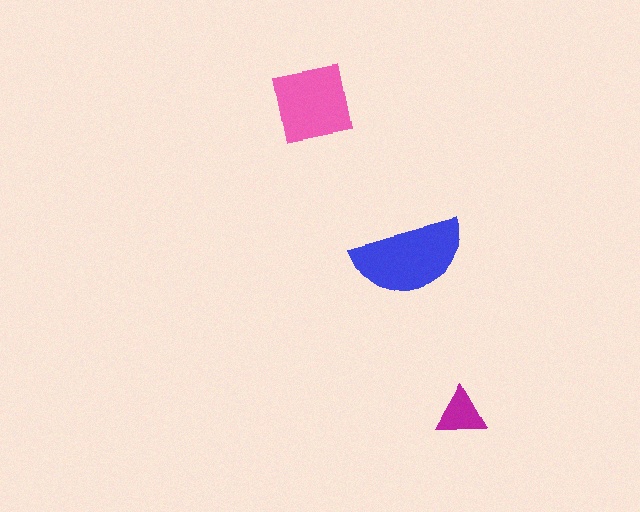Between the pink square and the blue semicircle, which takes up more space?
The blue semicircle.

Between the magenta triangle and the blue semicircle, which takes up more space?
The blue semicircle.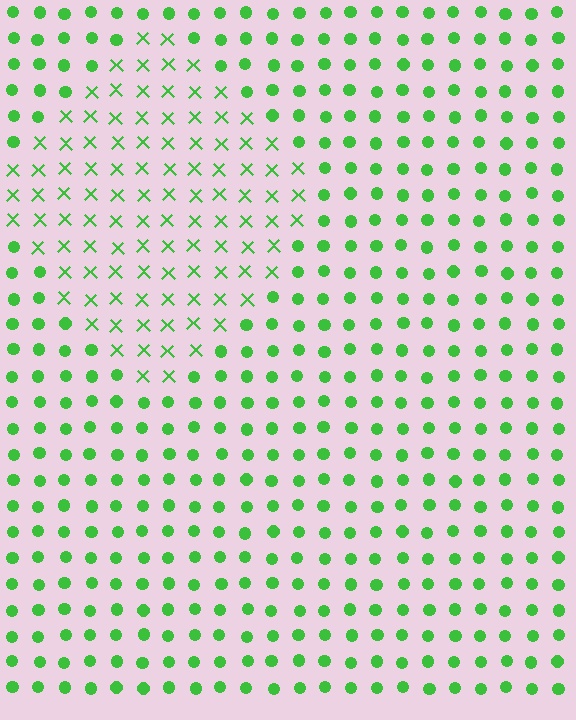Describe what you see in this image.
The image is filled with small green elements arranged in a uniform grid. A diamond-shaped region contains X marks, while the surrounding area contains circles. The boundary is defined purely by the change in element shape.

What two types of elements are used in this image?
The image uses X marks inside the diamond region and circles outside it.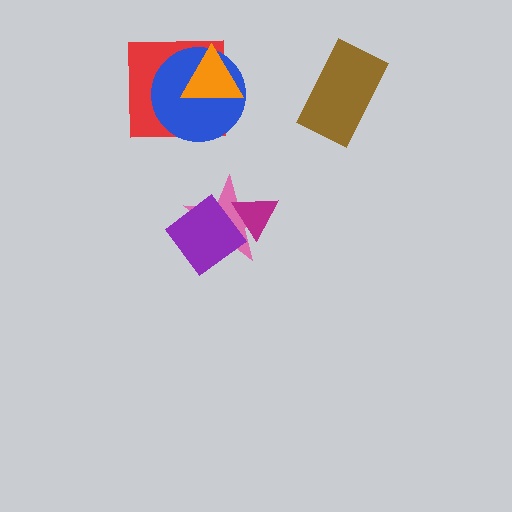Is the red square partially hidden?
Yes, it is partially covered by another shape.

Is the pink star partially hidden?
Yes, it is partially covered by another shape.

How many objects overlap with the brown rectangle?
0 objects overlap with the brown rectangle.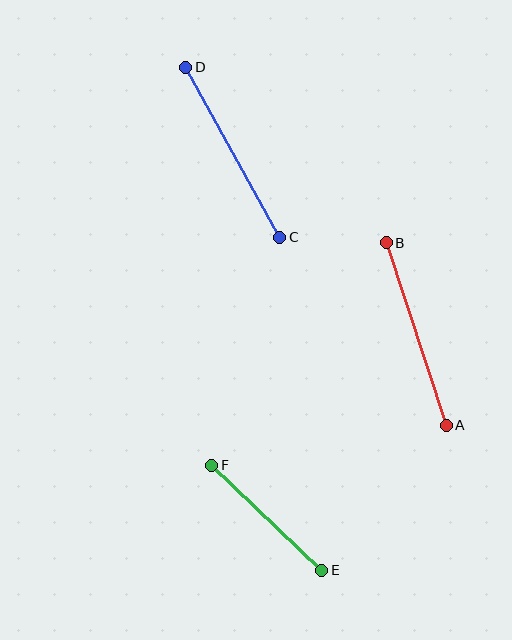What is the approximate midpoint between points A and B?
The midpoint is at approximately (416, 334) pixels.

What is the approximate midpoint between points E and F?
The midpoint is at approximately (267, 518) pixels.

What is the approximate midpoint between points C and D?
The midpoint is at approximately (233, 152) pixels.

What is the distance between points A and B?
The distance is approximately 192 pixels.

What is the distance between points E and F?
The distance is approximately 152 pixels.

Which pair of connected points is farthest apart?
Points C and D are farthest apart.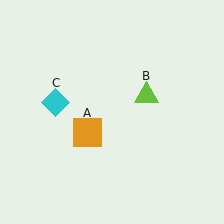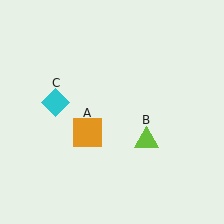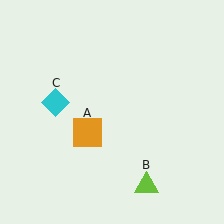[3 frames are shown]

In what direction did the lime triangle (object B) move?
The lime triangle (object B) moved down.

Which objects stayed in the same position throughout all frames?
Orange square (object A) and cyan diamond (object C) remained stationary.